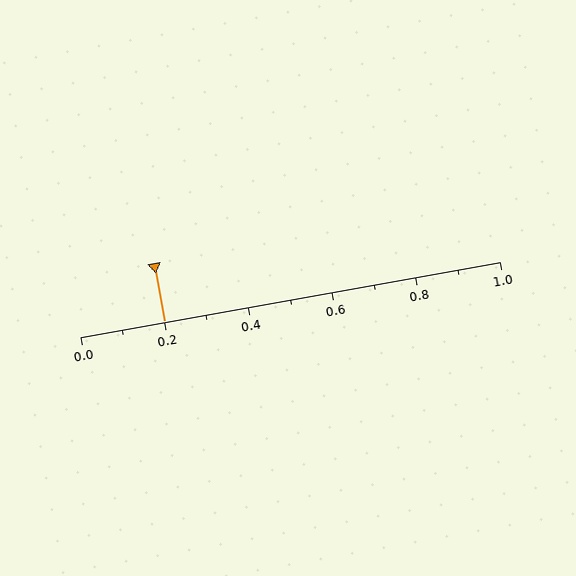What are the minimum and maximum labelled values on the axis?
The axis runs from 0.0 to 1.0.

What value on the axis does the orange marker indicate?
The marker indicates approximately 0.2.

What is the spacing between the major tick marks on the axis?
The major ticks are spaced 0.2 apart.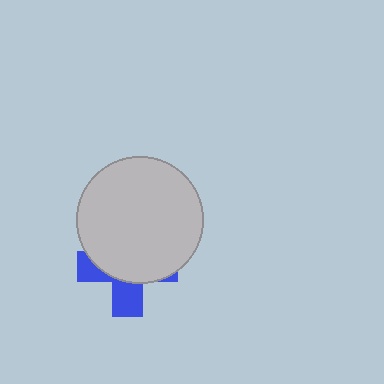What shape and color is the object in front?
The object in front is a light gray circle.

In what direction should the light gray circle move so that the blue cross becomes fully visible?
The light gray circle should move up. That is the shortest direction to clear the overlap and leave the blue cross fully visible.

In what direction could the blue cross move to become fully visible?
The blue cross could move down. That would shift it out from behind the light gray circle entirely.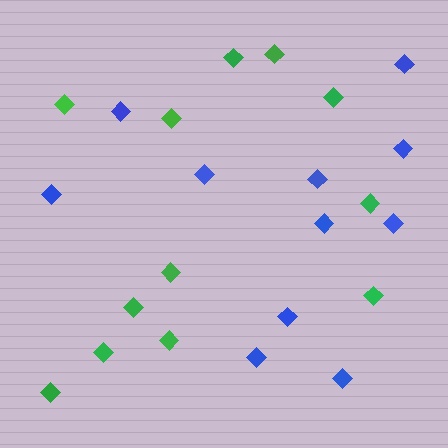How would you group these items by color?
There are 2 groups: one group of blue diamonds (11) and one group of green diamonds (12).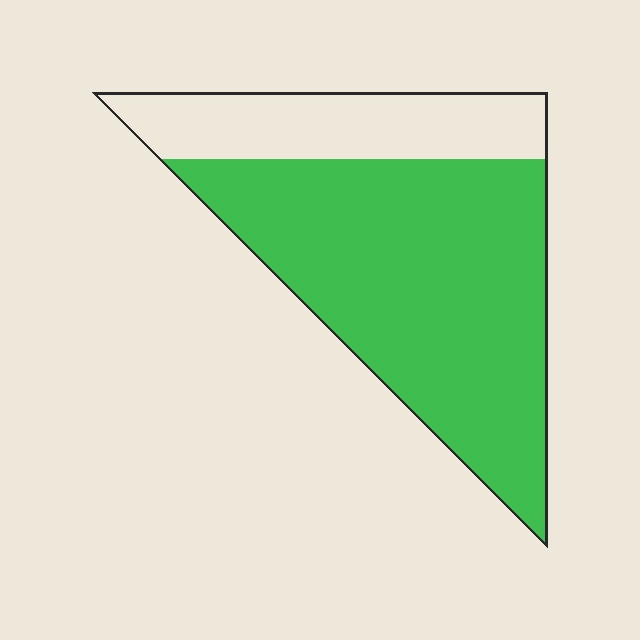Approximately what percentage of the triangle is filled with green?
Approximately 75%.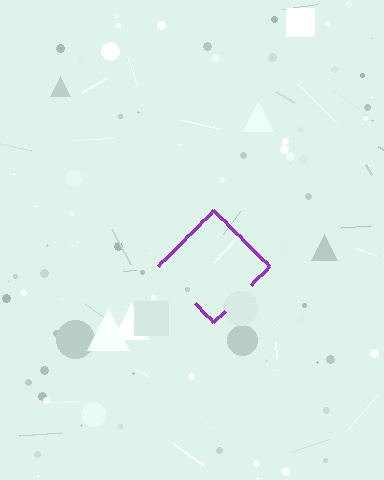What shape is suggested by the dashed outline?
The dashed outline suggests a diamond.